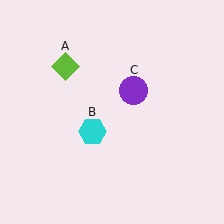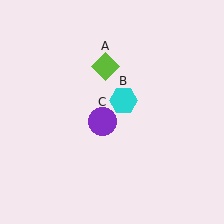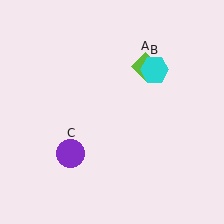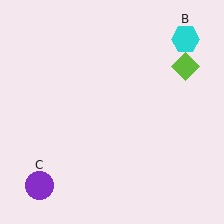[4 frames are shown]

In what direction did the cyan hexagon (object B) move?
The cyan hexagon (object B) moved up and to the right.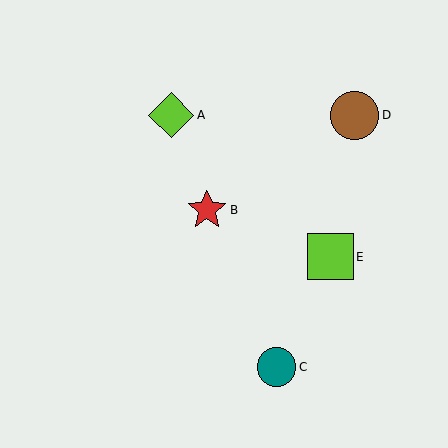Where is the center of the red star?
The center of the red star is at (207, 210).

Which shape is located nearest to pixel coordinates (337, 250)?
The lime square (labeled E) at (331, 257) is nearest to that location.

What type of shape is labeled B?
Shape B is a red star.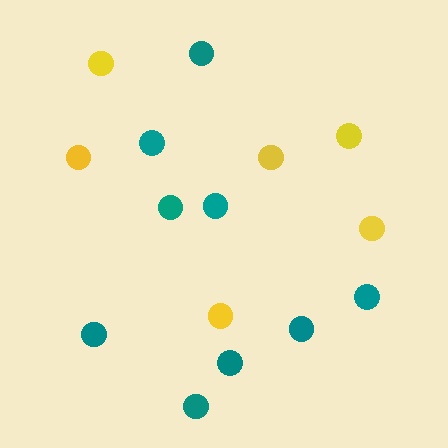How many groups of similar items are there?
There are 2 groups: one group of teal circles (9) and one group of yellow circles (6).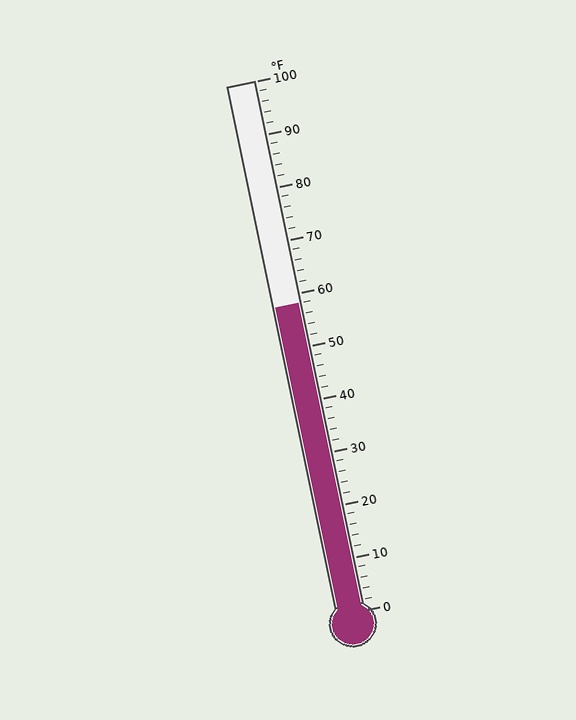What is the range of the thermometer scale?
The thermometer scale ranges from 0°F to 100°F.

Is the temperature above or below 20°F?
The temperature is above 20°F.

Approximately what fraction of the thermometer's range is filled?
The thermometer is filled to approximately 60% of its range.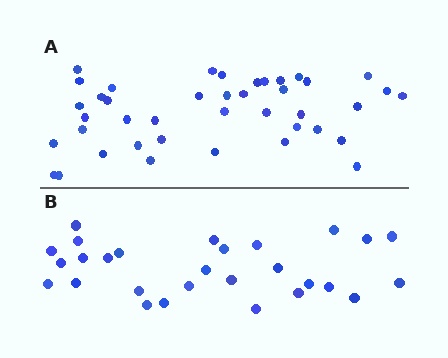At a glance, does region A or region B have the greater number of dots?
Region A (the top region) has more dots.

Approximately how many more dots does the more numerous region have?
Region A has approximately 15 more dots than region B.